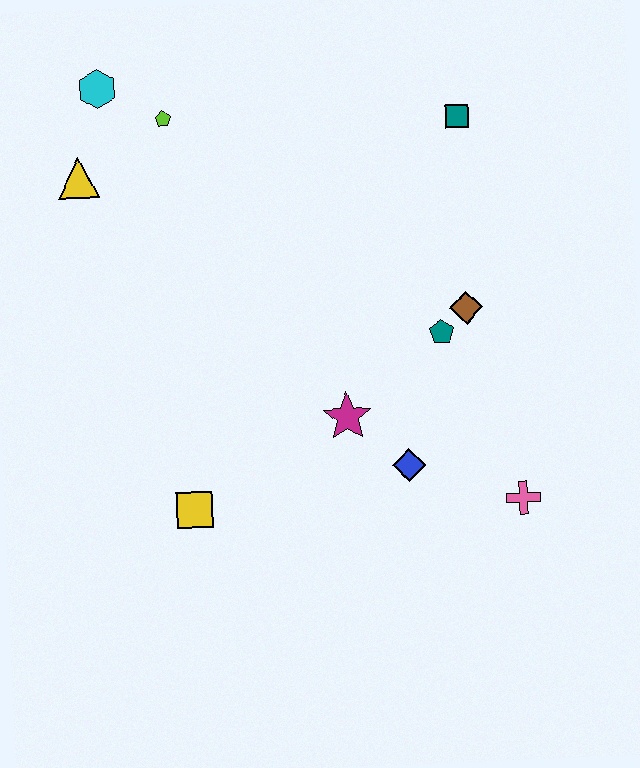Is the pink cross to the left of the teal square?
No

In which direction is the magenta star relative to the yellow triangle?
The magenta star is to the right of the yellow triangle.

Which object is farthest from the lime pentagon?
The pink cross is farthest from the lime pentagon.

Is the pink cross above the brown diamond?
No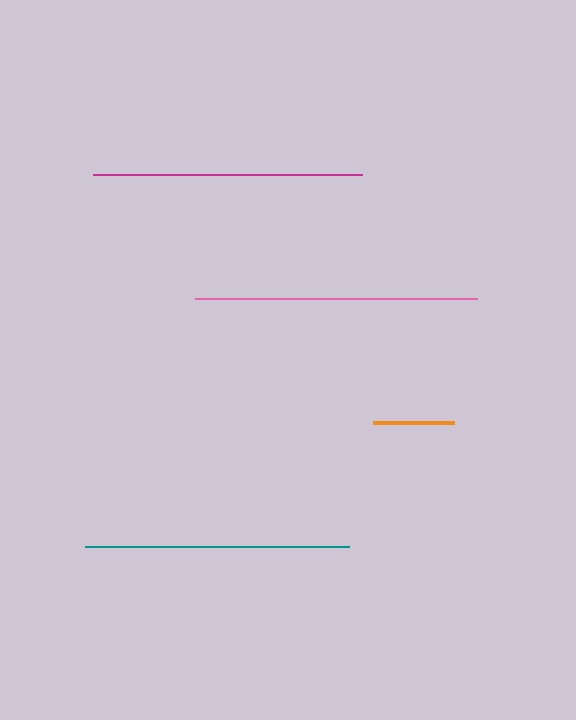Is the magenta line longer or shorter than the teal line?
The magenta line is longer than the teal line.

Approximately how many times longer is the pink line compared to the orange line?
The pink line is approximately 3.5 times the length of the orange line.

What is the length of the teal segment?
The teal segment is approximately 264 pixels long.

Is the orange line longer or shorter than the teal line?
The teal line is longer than the orange line.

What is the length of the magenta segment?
The magenta segment is approximately 269 pixels long.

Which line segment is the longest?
The pink line is the longest at approximately 282 pixels.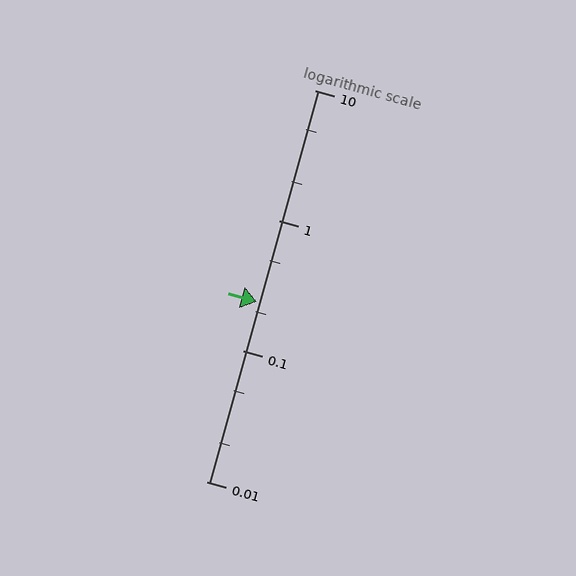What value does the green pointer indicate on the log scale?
The pointer indicates approximately 0.24.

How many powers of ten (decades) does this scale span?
The scale spans 3 decades, from 0.01 to 10.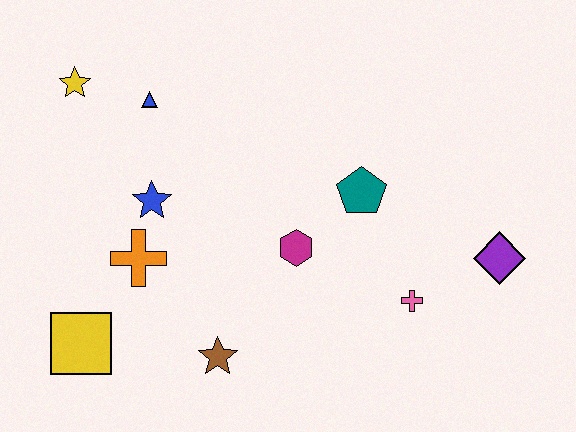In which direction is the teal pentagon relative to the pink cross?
The teal pentagon is above the pink cross.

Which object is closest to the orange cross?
The blue star is closest to the orange cross.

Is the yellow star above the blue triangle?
Yes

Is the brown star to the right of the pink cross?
No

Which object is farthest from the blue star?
The purple diamond is farthest from the blue star.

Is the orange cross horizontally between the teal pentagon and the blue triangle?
No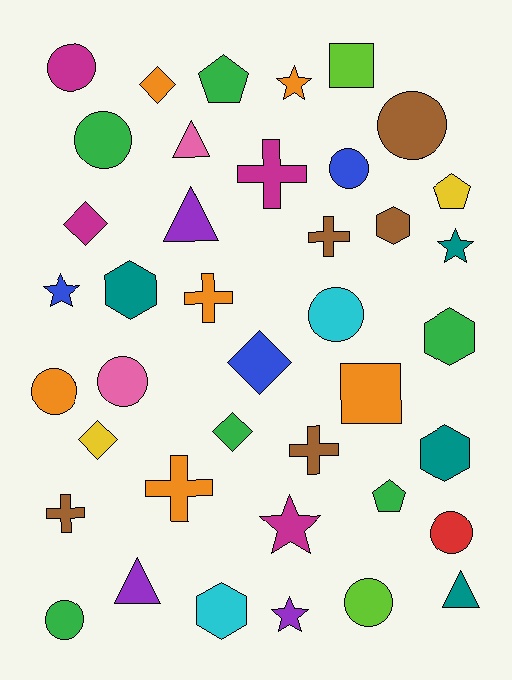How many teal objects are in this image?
There are 4 teal objects.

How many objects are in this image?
There are 40 objects.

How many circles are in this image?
There are 10 circles.